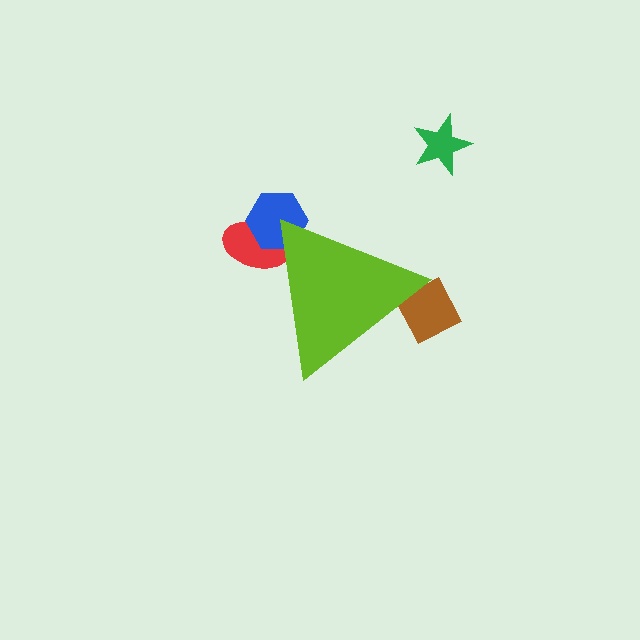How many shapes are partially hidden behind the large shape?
3 shapes are partially hidden.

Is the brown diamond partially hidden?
Yes, the brown diamond is partially hidden behind the lime triangle.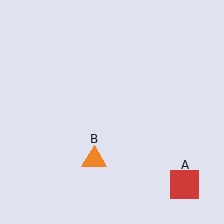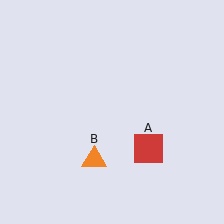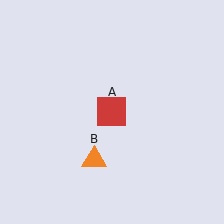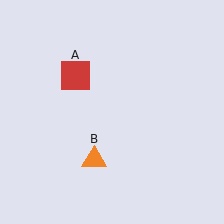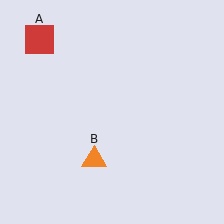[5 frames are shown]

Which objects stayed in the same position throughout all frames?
Orange triangle (object B) remained stationary.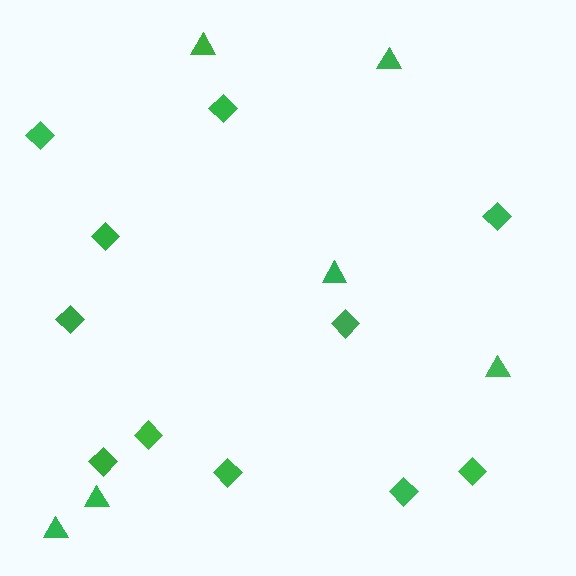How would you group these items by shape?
There are 2 groups: one group of diamonds (11) and one group of triangles (6).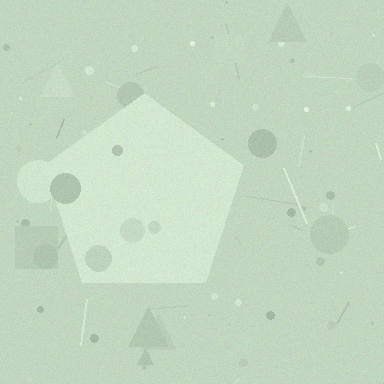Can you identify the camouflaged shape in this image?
The camouflaged shape is a pentagon.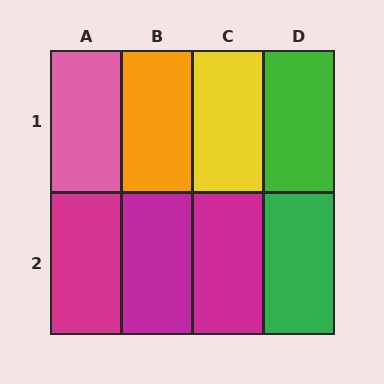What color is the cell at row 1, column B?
Orange.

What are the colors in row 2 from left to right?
Magenta, magenta, magenta, green.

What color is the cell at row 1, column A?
Pink.